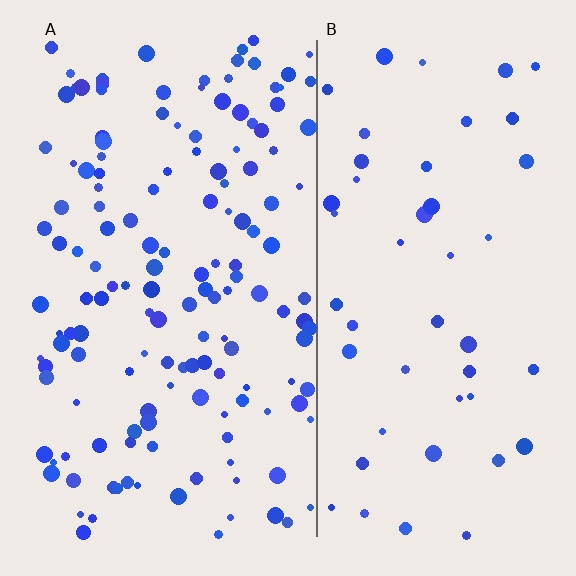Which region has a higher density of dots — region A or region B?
A (the left).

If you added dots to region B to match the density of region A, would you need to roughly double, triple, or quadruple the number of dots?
Approximately triple.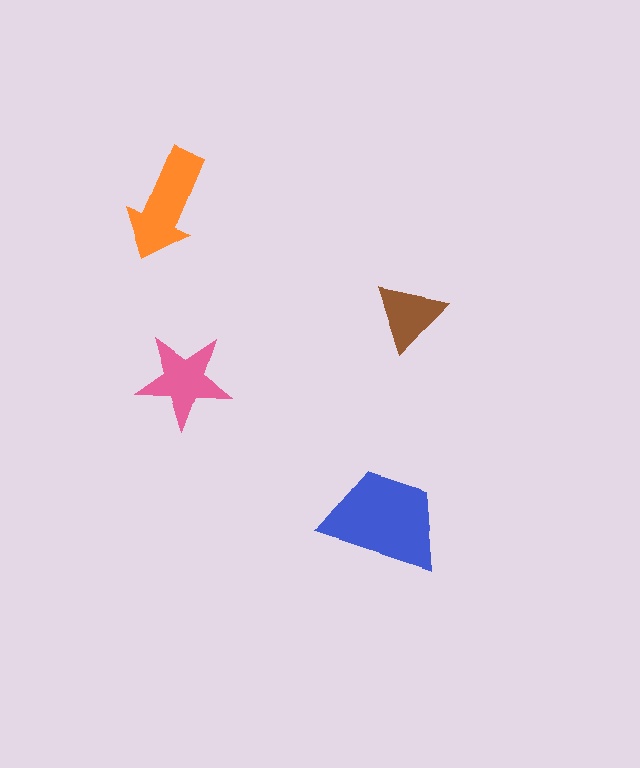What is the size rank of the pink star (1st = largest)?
3rd.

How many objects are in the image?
There are 4 objects in the image.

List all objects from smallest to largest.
The brown triangle, the pink star, the orange arrow, the blue trapezoid.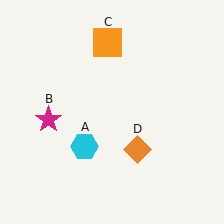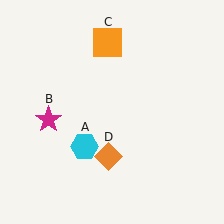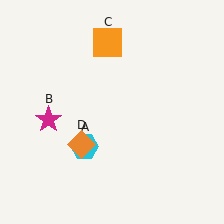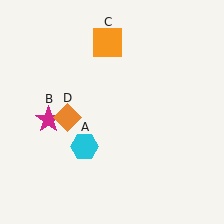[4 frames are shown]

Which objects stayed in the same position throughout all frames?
Cyan hexagon (object A) and magenta star (object B) and orange square (object C) remained stationary.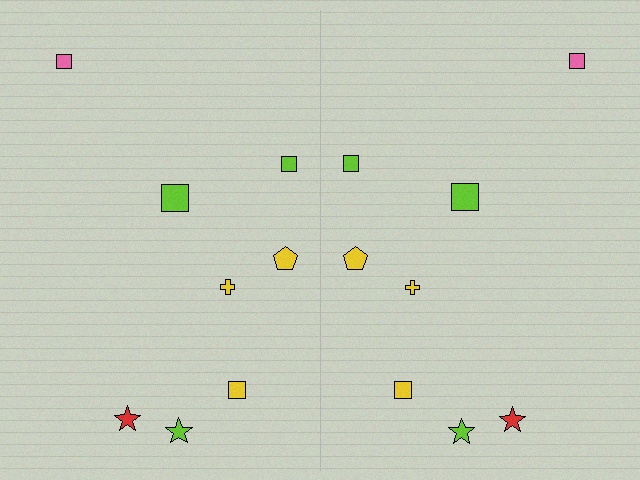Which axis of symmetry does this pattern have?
The pattern has a vertical axis of symmetry running through the center of the image.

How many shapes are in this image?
There are 16 shapes in this image.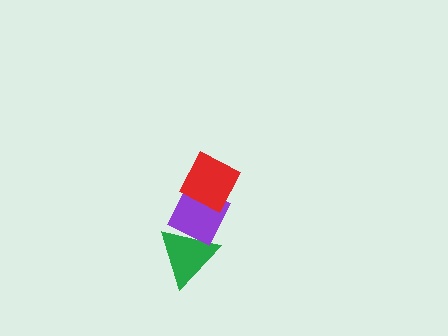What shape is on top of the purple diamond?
The red diamond is on top of the purple diamond.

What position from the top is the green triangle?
The green triangle is 3rd from the top.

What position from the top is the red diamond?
The red diamond is 1st from the top.